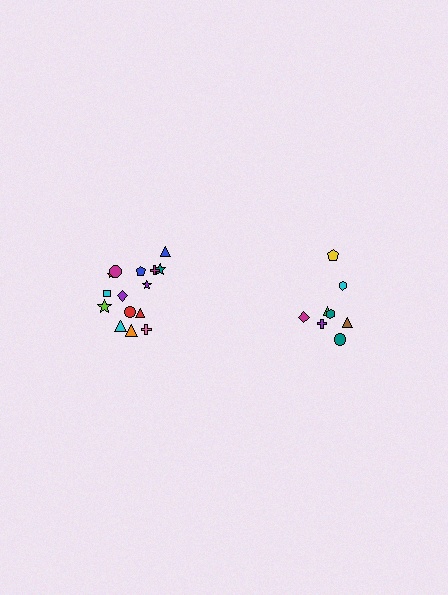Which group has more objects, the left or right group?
The left group.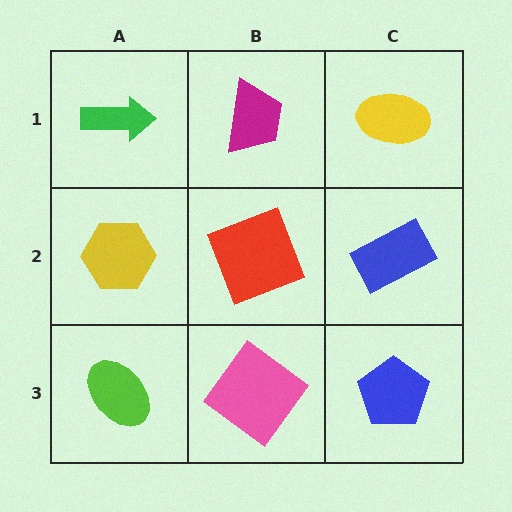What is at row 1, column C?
A yellow ellipse.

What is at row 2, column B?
A red square.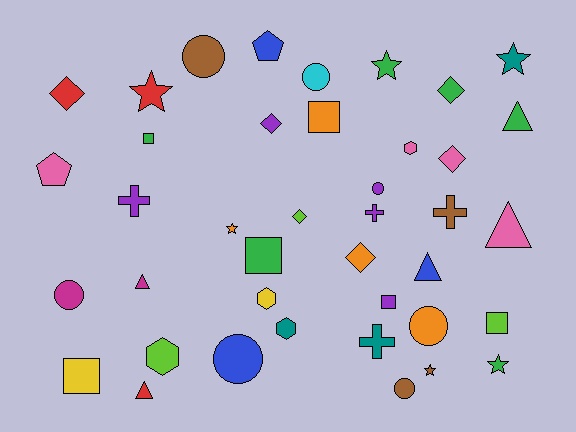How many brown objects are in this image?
There are 4 brown objects.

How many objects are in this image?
There are 40 objects.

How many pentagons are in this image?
There are 2 pentagons.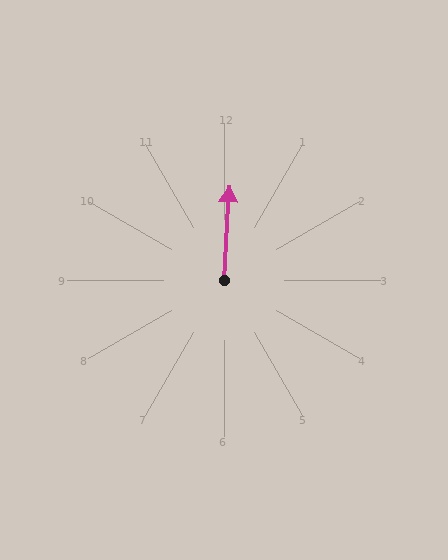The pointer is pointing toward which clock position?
Roughly 12 o'clock.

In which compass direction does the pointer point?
North.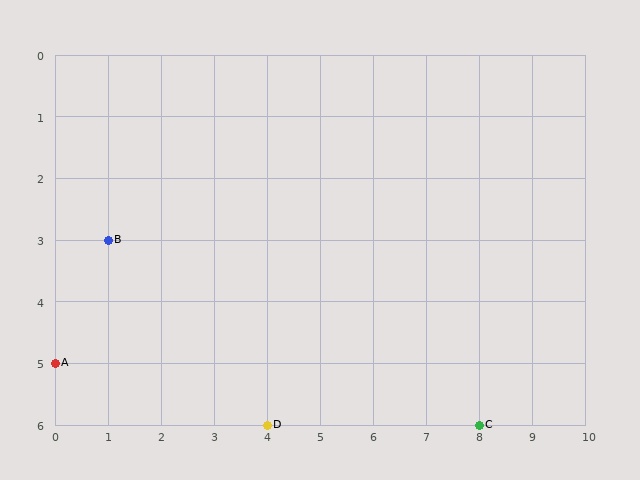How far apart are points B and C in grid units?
Points B and C are 7 columns and 3 rows apart (about 7.6 grid units diagonally).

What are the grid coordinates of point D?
Point D is at grid coordinates (4, 6).